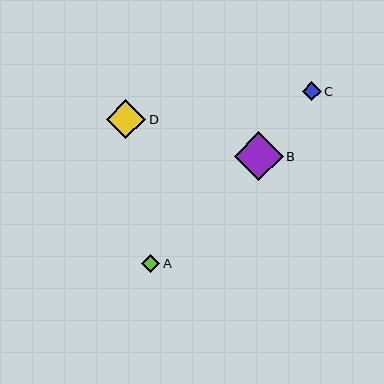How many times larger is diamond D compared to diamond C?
Diamond D is approximately 2.1 times the size of diamond C.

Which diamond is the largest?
Diamond B is the largest with a size of approximately 49 pixels.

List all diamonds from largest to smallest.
From largest to smallest: B, D, C, A.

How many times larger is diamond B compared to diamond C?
Diamond B is approximately 2.5 times the size of diamond C.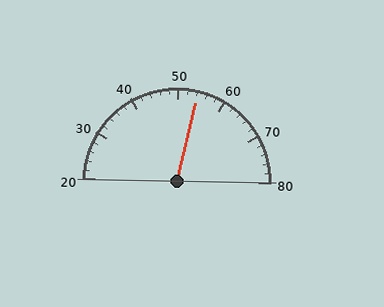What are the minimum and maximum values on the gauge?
The gauge ranges from 20 to 80.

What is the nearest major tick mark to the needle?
The nearest major tick mark is 50.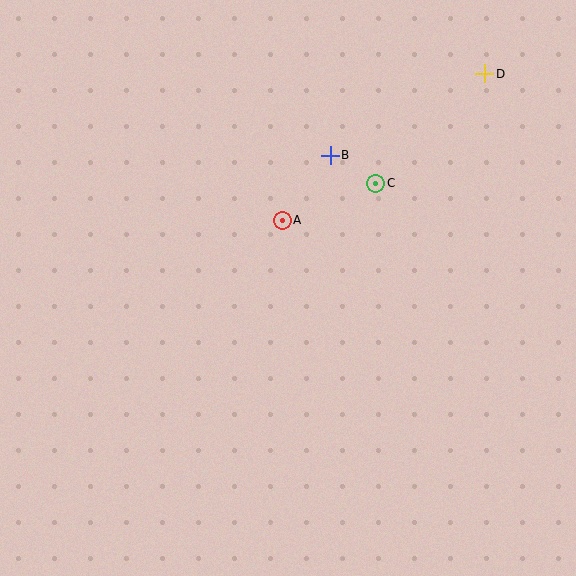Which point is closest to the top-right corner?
Point D is closest to the top-right corner.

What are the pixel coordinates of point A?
Point A is at (282, 220).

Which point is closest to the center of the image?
Point A at (282, 220) is closest to the center.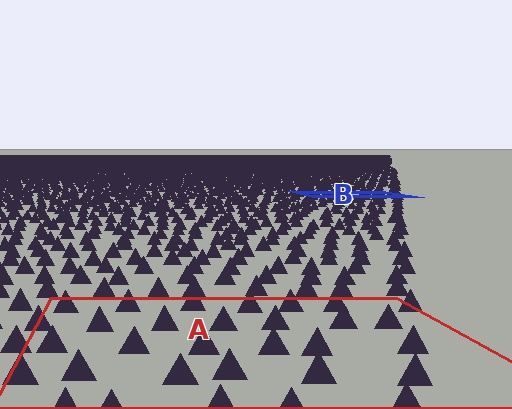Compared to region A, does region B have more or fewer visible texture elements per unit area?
Region B has more texture elements per unit area — they are packed more densely because it is farther away.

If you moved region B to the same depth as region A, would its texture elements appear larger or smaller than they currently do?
They would appear larger. At a closer depth, the same texture elements are projected at a bigger on-screen size.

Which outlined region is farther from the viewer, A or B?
Region B is farther from the viewer — the texture elements inside it appear smaller and more densely packed.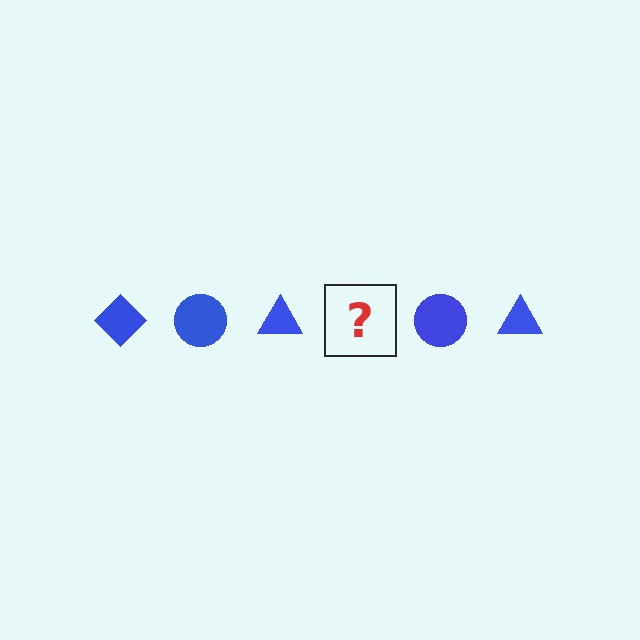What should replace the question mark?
The question mark should be replaced with a blue diamond.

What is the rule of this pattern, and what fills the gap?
The rule is that the pattern cycles through diamond, circle, triangle shapes in blue. The gap should be filled with a blue diamond.